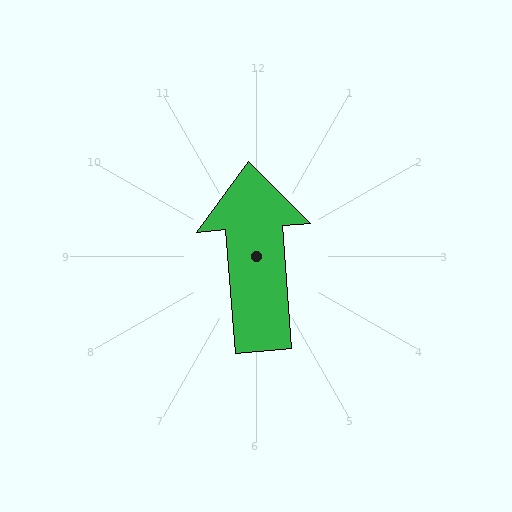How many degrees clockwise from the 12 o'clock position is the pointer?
Approximately 355 degrees.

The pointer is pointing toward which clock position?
Roughly 12 o'clock.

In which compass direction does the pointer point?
North.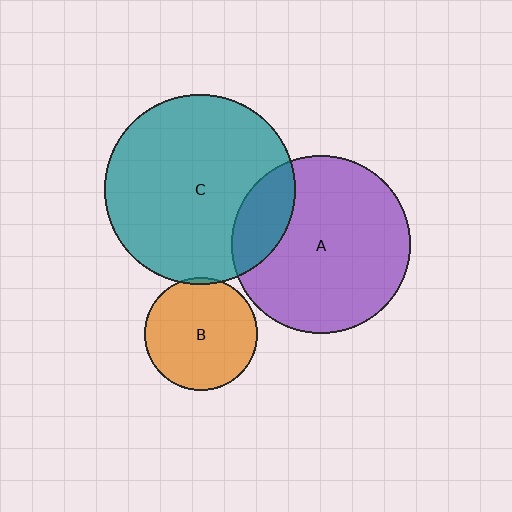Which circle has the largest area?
Circle C (teal).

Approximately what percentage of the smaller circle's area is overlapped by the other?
Approximately 20%.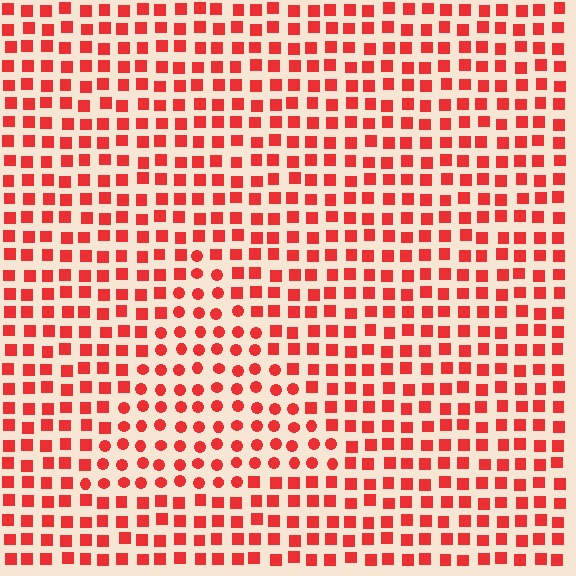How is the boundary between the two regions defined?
The boundary is defined by a change in element shape: circles inside vs. squares outside. All elements share the same color and spacing.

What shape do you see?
I see a triangle.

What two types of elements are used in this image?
The image uses circles inside the triangle region and squares outside it.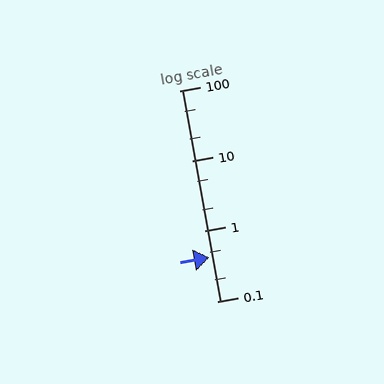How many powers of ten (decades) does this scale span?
The scale spans 3 decades, from 0.1 to 100.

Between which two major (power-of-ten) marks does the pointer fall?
The pointer is between 0.1 and 1.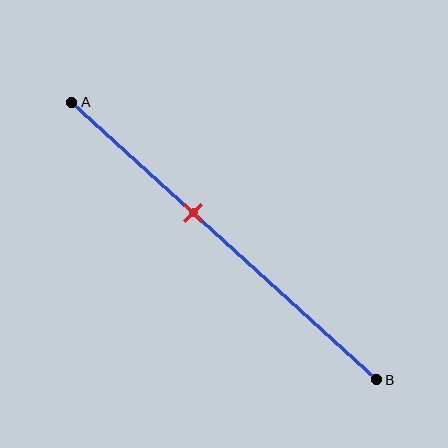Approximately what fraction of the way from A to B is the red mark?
The red mark is approximately 40% of the way from A to B.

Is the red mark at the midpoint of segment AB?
No, the mark is at about 40% from A, not at the 50% midpoint.